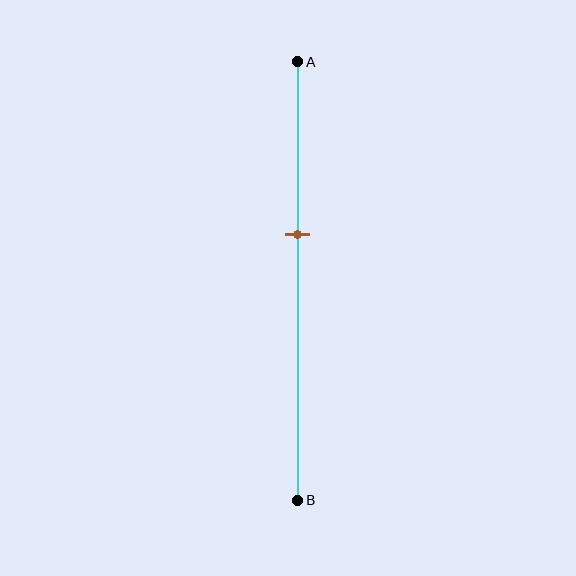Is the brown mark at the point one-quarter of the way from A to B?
No, the mark is at about 40% from A, not at the 25% one-quarter point.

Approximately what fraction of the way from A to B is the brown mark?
The brown mark is approximately 40% of the way from A to B.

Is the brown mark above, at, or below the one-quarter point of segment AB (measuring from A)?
The brown mark is below the one-quarter point of segment AB.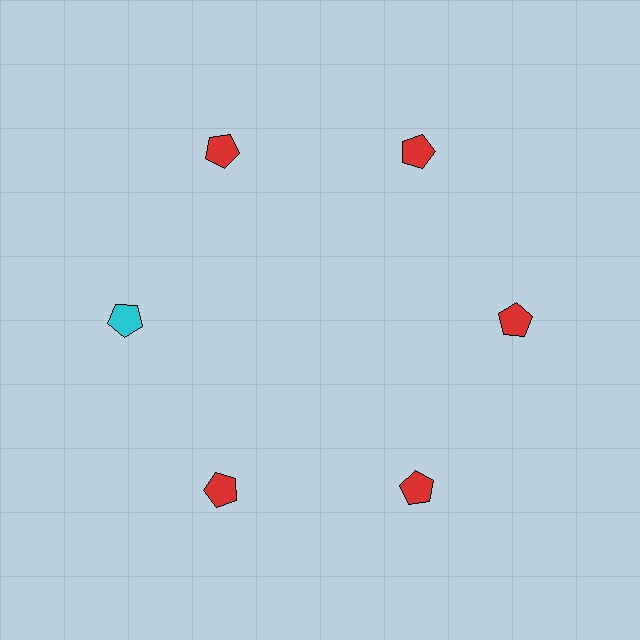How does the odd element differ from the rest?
It has a different color: cyan instead of red.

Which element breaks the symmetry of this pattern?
The cyan pentagon at roughly the 9 o'clock position breaks the symmetry. All other shapes are red pentagons.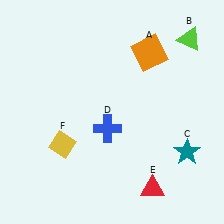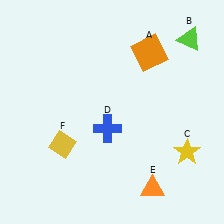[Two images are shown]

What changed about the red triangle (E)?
In Image 1, E is red. In Image 2, it changed to orange.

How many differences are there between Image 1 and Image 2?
There are 2 differences between the two images.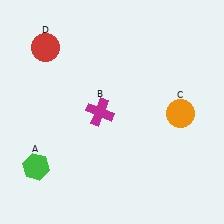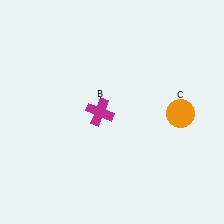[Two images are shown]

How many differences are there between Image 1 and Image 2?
There are 2 differences between the two images.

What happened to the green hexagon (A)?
The green hexagon (A) was removed in Image 2. It was in the bottom-left area of Image 1.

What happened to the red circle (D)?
The red circle (D) was removed in Image 2. It was in the top-left area of Image 1.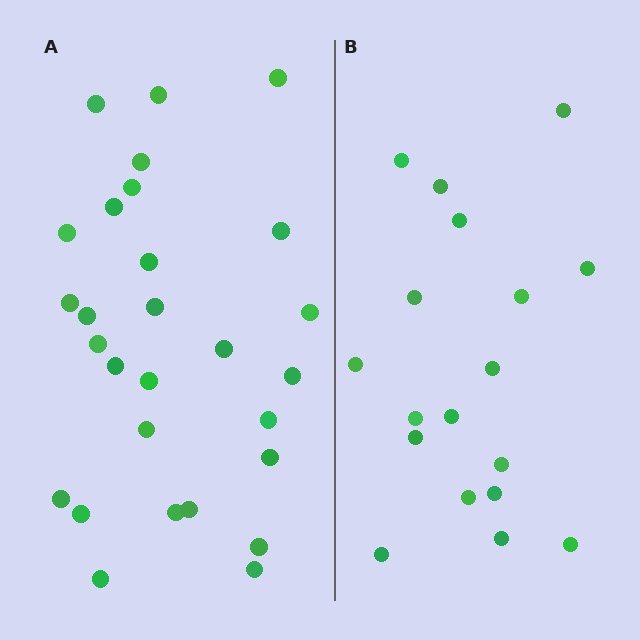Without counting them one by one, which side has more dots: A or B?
Region A (the left region) has more dots.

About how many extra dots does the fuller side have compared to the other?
Region A has roughly 10 or so more dots than region B.